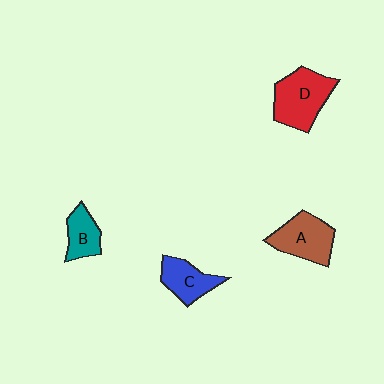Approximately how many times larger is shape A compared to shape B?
Approximately 1.5 times.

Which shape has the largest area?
Shape D (red).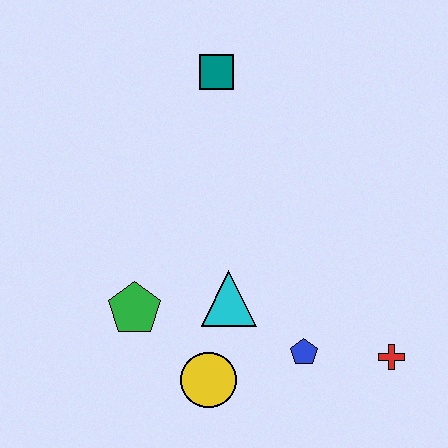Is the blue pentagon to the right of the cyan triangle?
Yes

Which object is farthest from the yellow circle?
The teal square is farthest from the yellow circle.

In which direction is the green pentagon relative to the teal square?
The green pentagon is below the teal square.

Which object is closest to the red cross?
The blue pentagon is closest to the red cross.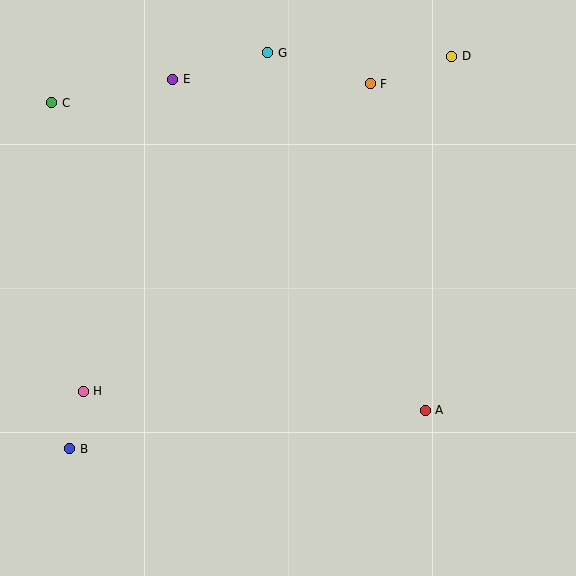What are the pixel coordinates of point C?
Point C is at (52, 103).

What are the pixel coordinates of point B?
Point B is at (70, 449).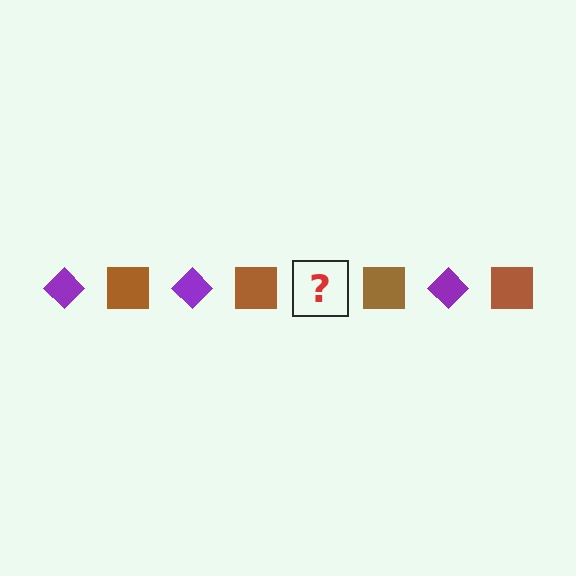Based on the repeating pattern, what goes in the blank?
The blank should be a purple diamond.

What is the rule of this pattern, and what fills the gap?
The rule is that the pattern alternates between purple diamond and brown square. The gap should be filled with a purple diamond.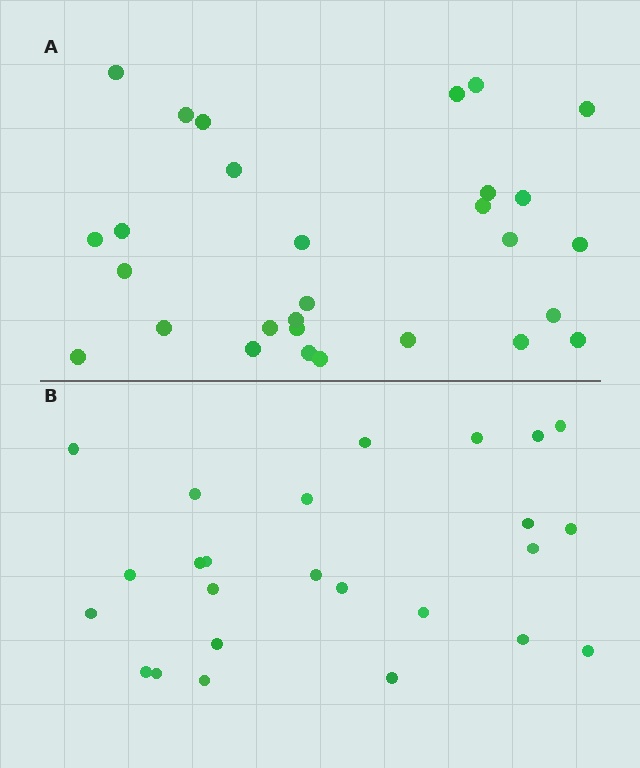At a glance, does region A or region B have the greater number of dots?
Region A (the top region) has more dots.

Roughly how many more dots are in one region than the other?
Region A has about 4 more dots than region B.